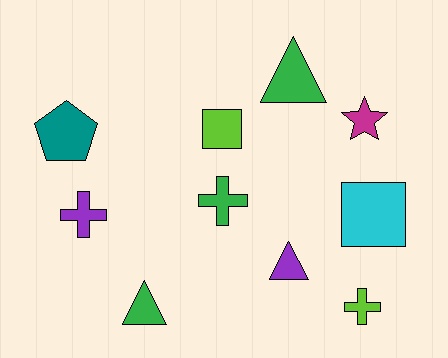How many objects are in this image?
There are 10 objects.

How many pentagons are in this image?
There is 1 pentagon.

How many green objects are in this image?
There are 3 green objects.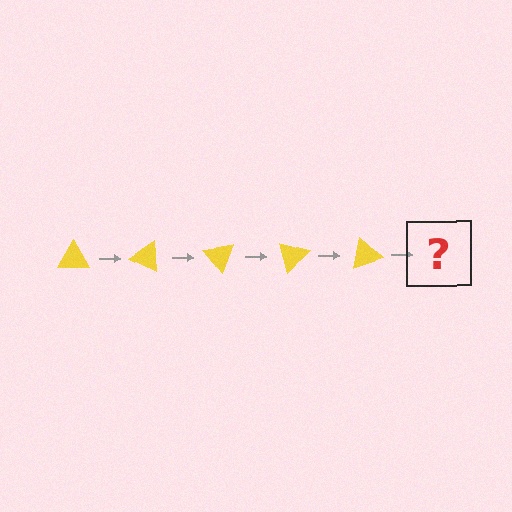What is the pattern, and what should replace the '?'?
The pattern is that the triangle rotates 25 degrees each step. The '?' should be a yellow triangle rotated 125 degrees.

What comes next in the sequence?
The next element should be a yellow triangle rotated 125 degrees.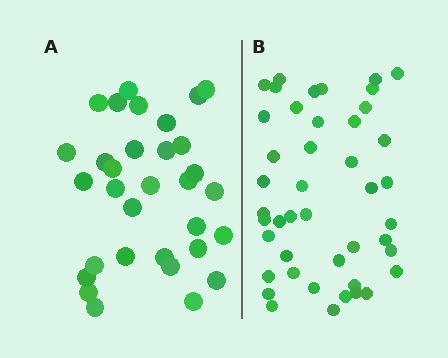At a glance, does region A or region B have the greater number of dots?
Region B (the right region) has more dots.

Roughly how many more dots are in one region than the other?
Region B has roughly 12 or so more dots than region A.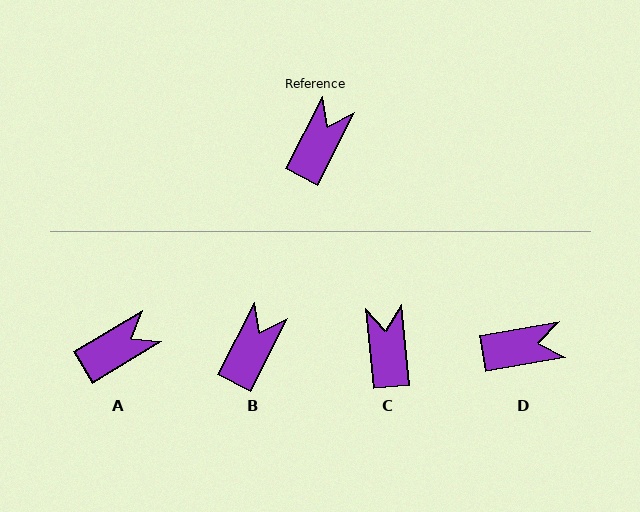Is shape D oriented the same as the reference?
No, it is off by about 53 degrees.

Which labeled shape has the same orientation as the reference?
B.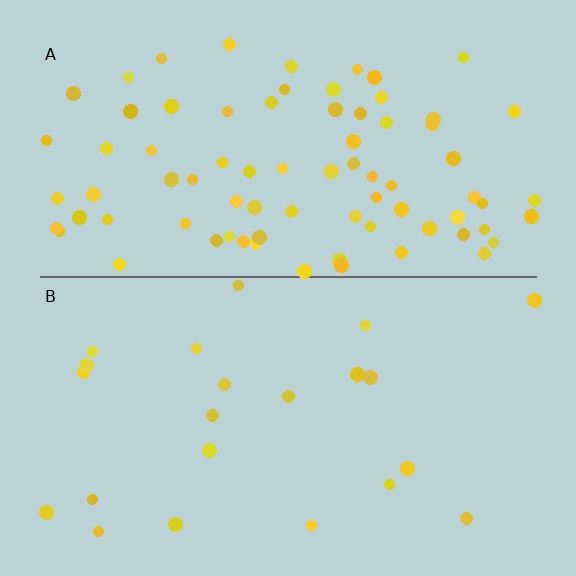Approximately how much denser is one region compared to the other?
Approximately 3.6× — region A over region B.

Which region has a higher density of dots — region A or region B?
A (the top).